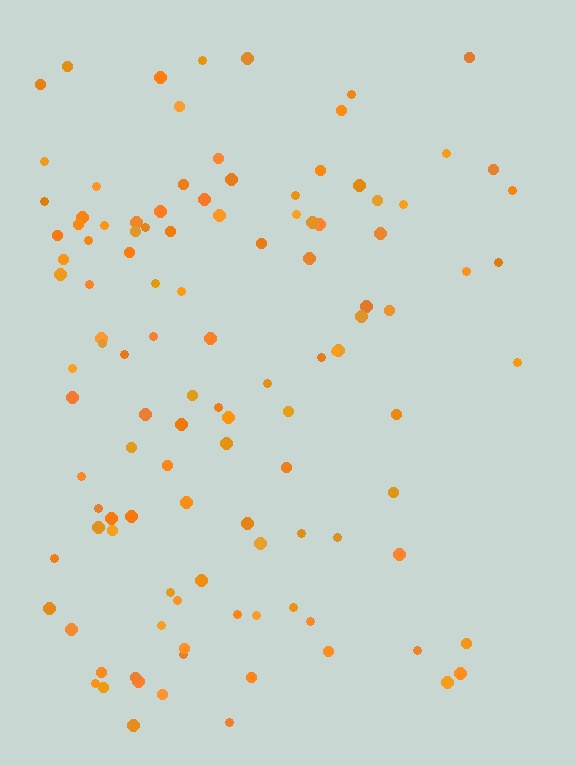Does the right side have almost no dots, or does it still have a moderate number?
Still a moderate number, just noticeably fewer than the left.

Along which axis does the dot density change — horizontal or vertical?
Horizontal.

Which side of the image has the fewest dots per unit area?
The right.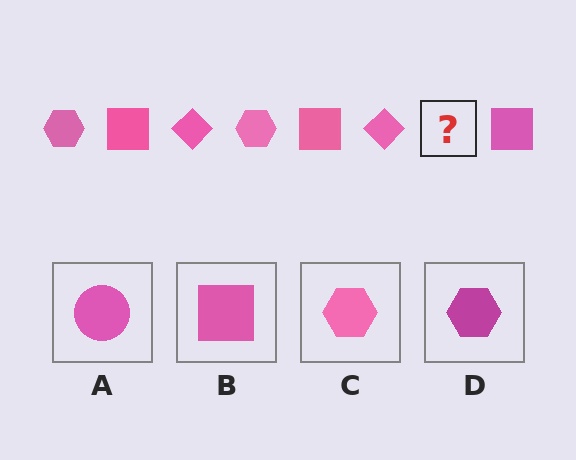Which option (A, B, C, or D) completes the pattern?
C.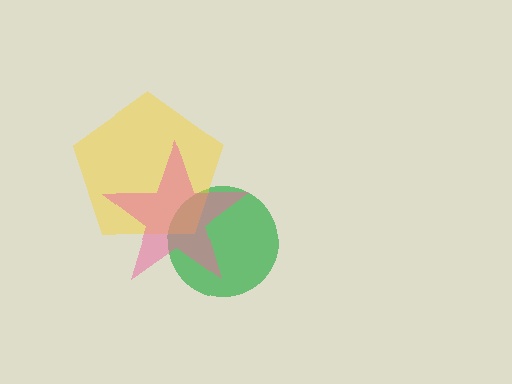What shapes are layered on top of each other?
The layered shapes are: a green circle, a yellow pentagon, a pink star.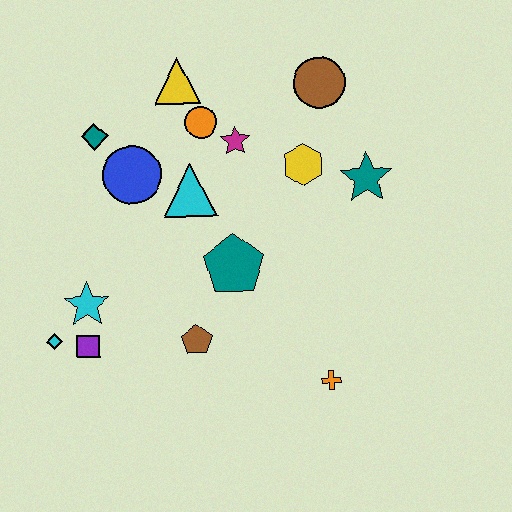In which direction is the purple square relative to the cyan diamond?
The purple square is to the right of the cyan diamond.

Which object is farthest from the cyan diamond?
The brown circle is farthest from the cyan diamond.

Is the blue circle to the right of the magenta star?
No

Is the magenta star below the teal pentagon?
No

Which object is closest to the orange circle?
The magenta star is closest to the orange circle.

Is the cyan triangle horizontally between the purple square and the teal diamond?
No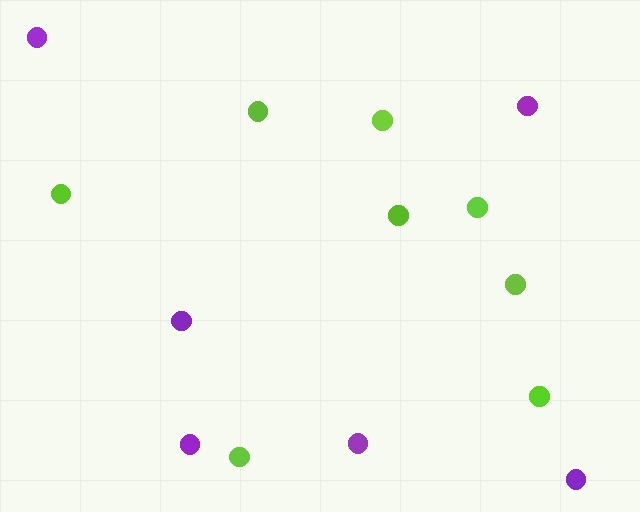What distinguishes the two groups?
There are 2 groups: one group of purple circles (6) and one group of lime circles (8).